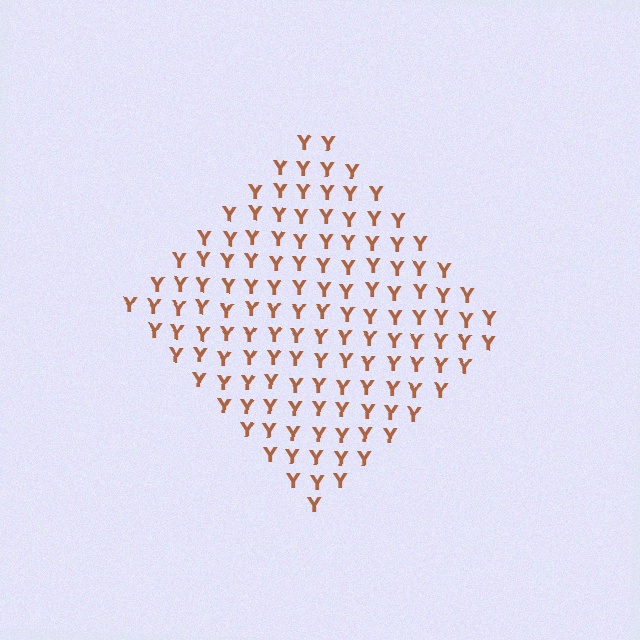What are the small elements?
The small elements are letter Y's.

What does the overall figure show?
The overall figure shows a diamond.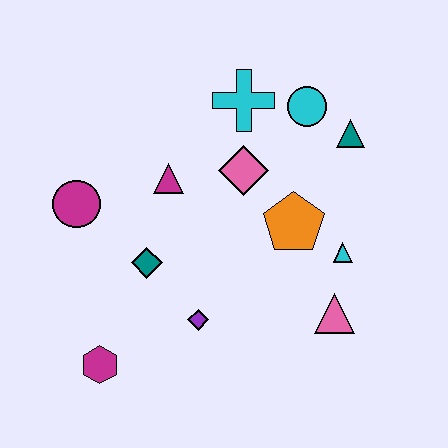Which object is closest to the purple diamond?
The teal diamond is closest to the purple diamond.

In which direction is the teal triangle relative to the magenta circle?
The teal triangle is to the right of the magenta circle.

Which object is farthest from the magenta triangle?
The pink triangle is farthest from the magenta triangle.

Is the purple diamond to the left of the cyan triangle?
Yes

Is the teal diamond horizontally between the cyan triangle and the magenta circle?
Yes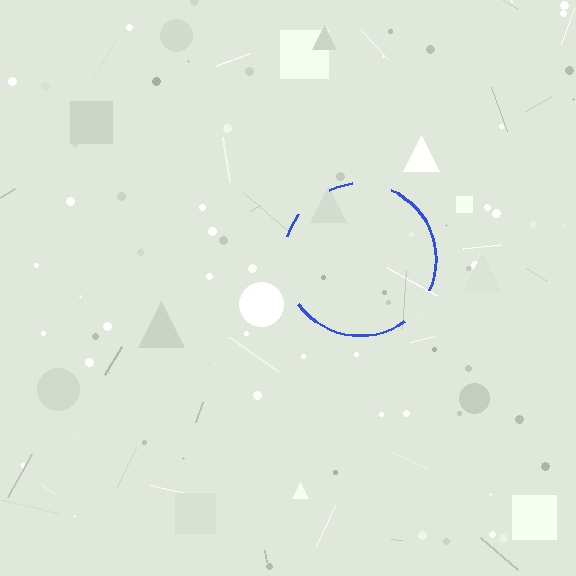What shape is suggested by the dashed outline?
The dashed outline suggests a circle.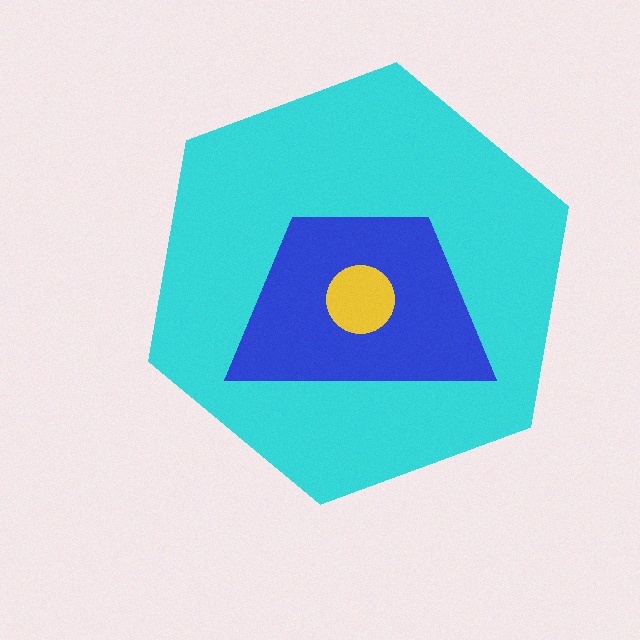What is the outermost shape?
The cyan hexagon.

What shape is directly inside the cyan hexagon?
The blue trapezoid.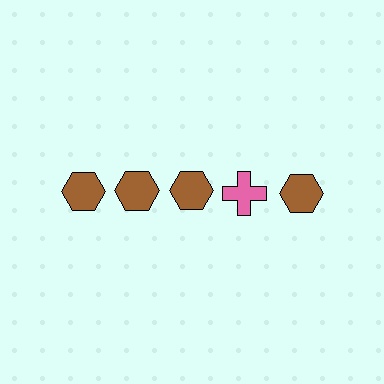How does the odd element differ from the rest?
It differs in both color (pink instead of brown) and shape (cross instead of hexagon).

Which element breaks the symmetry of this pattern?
The pink cross in the top row, second from right column breaks the symmetry. All other shapes are brown hexagons.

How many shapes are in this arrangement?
There are 5 shapes arranged in a grid pattern.